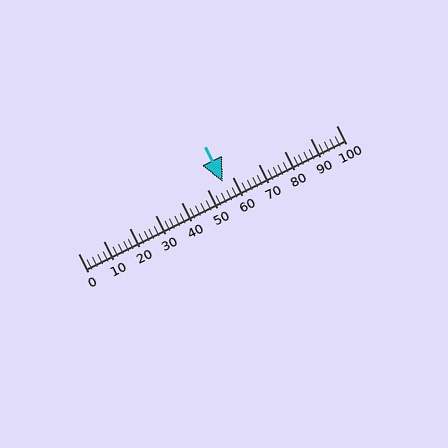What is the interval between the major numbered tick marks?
The major tick marks are spaced 10 units apart.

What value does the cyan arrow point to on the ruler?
The cyan arrow points to approximately 56.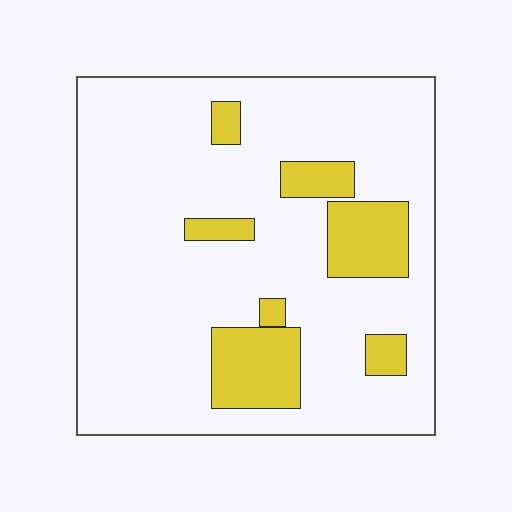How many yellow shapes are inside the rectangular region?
7.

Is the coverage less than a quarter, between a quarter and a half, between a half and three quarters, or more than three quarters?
Less than a quarter.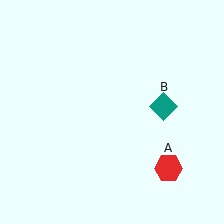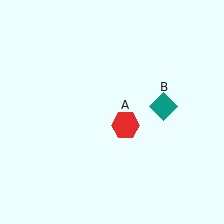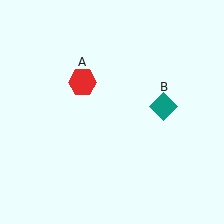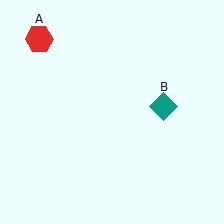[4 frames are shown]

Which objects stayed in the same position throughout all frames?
Teal diamond (object B) remained stationary.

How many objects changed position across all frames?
1 object changed position: red hexagon (object A).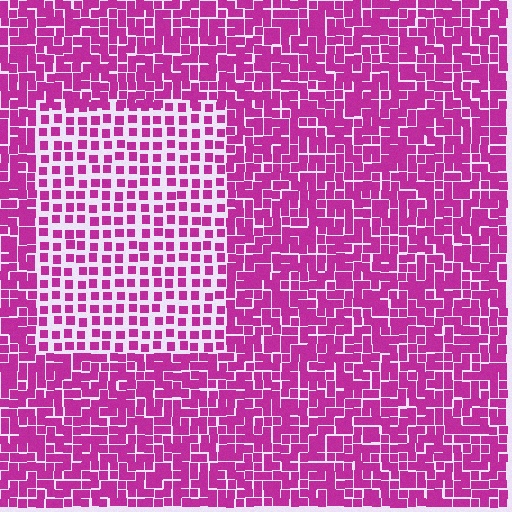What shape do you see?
I see a rectangle.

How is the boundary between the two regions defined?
The boundary is defined by a change in element density (approximately 1.9x ratio). All elements are the same color, size, and shape.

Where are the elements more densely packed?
The elements are more densely packed outside the rectangle boundary.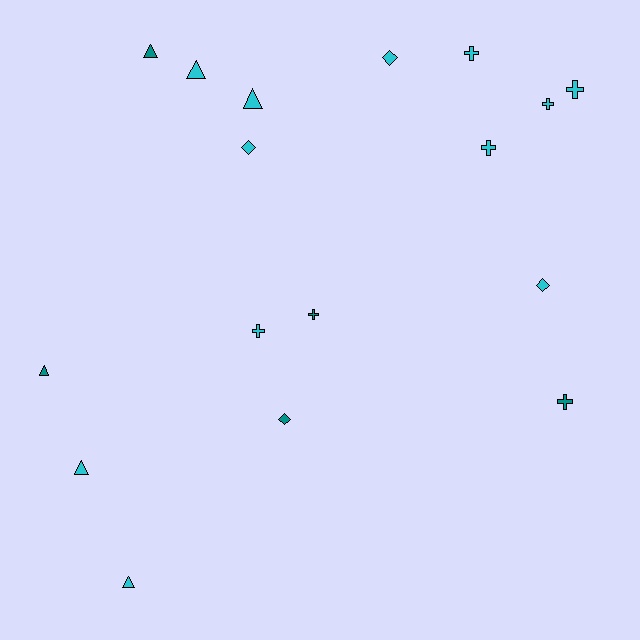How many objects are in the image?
There are 17 objects.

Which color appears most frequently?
Cyan, with 12 objects.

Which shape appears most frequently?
Cross, with 7 objects.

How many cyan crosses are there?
There are 5 cyan crosses.